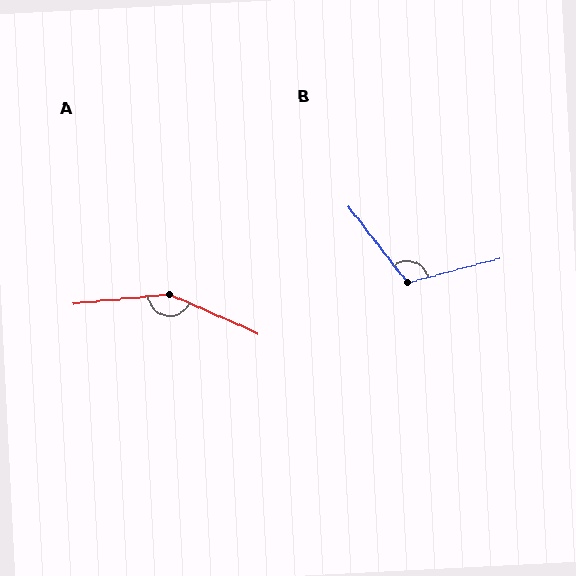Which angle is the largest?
A, at approximately 151 degrees.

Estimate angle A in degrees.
Approximately 151 degrees.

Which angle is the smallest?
B, at approximately 114 degrees.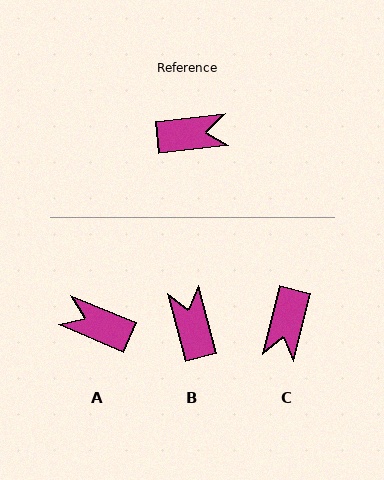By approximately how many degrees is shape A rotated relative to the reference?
Approximately 151 degrees counter-clockwise.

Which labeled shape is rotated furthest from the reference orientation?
A, about 151 degrees away.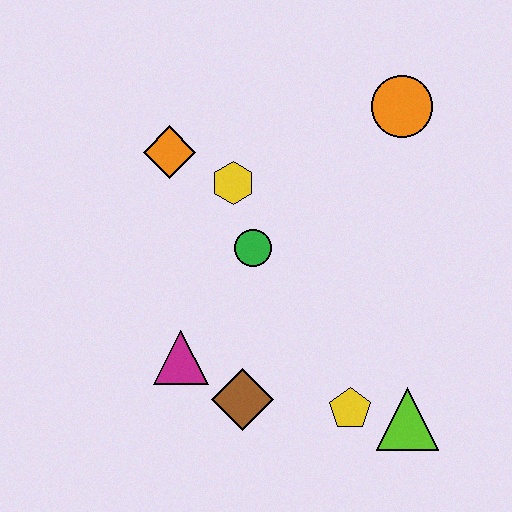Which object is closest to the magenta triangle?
The brown diamond is closest to the magenta triangle.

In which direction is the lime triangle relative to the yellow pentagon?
The lime triangle is to the right of the yellow pentagon.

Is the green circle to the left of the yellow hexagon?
No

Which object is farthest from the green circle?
The lime triangle is farthest from the green circle.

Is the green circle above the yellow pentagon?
Yes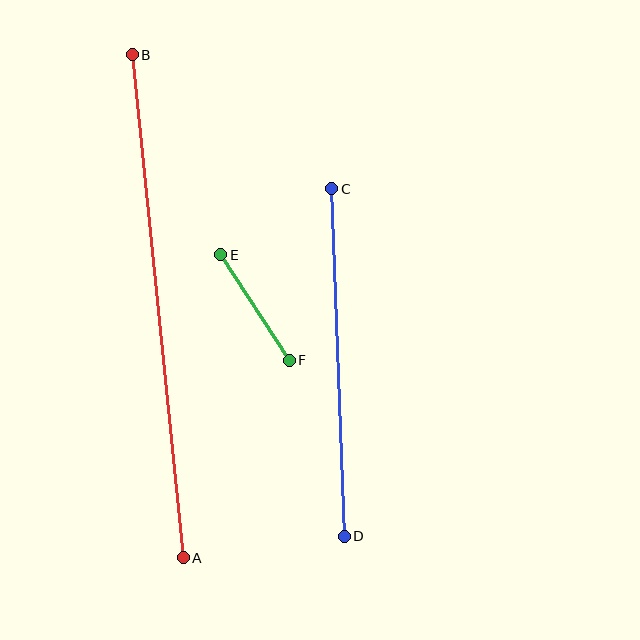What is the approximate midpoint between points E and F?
The midpoint is at approximately (255, 307) pixels.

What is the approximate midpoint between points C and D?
The midpoint is at approximately (338, 363) pixels.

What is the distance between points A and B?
The distance is approximately 506 pixels.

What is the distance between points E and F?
The distance is approximately 126 pixels.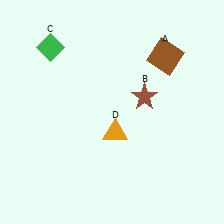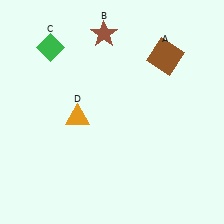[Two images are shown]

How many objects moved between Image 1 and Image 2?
2 objects moved between the two images.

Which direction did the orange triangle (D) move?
The orange triangle (D) moved left.